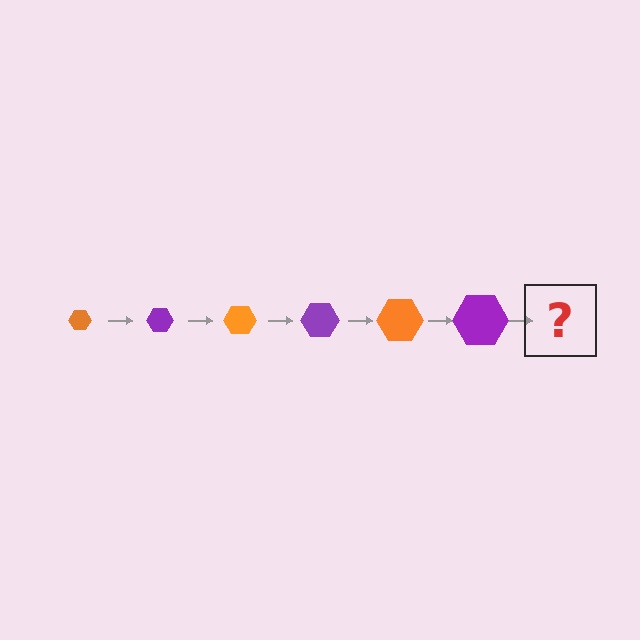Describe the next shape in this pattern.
It should be an orange hexagon, larger than the previous one.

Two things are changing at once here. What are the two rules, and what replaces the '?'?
The two rules are that the hexagon grows larger each step and the color cycles through orange and purple. The '?' should be an orange hexagon, larger than the previous one.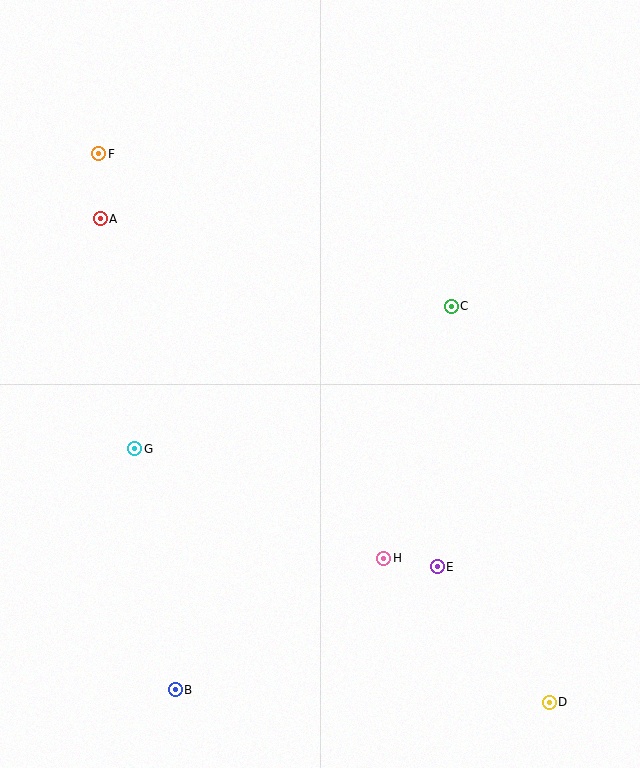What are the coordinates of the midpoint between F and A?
The midpoint between F and A is at (100, 186).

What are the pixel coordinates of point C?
Point C is at (451, 306).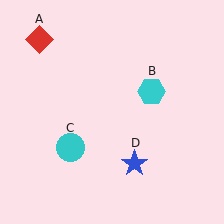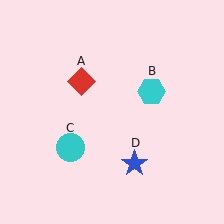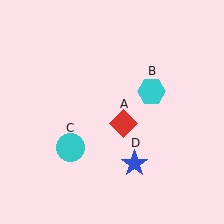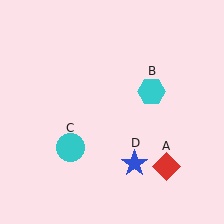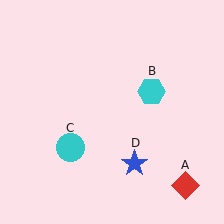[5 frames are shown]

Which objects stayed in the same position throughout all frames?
Cyan hexagon (object B) and cyan circle (object C) and blue star (object D) remained stationary.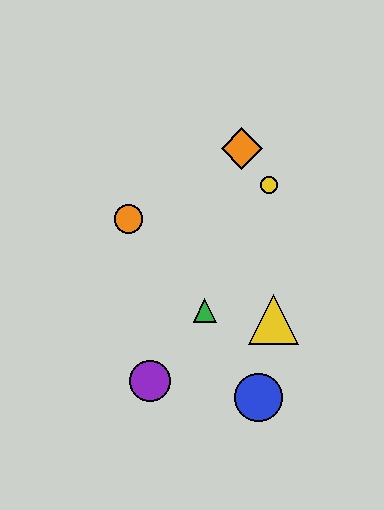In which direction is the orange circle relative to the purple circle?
The orange circle is above the purple circle.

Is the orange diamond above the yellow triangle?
Yes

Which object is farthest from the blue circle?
The orange diamond is farthest from the blue circle.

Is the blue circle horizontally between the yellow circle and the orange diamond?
Yes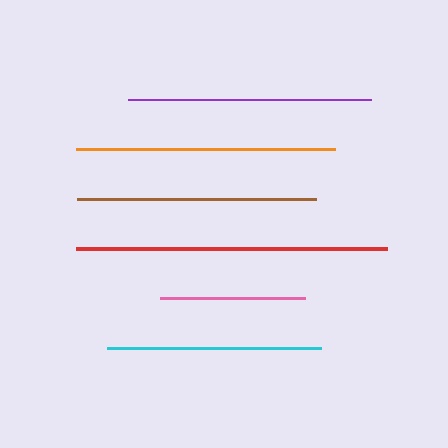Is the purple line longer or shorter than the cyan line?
The purple line is longer than the cyan line.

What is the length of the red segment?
The red segment is approximately 311 pixels long.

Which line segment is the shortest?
The pink line is the shortest at approximately 145 pixels.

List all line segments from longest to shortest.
From longest to shortest: red, orange, purple, brown, cyan, pink.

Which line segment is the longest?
The red line is the longest at approximately 311 pixels.